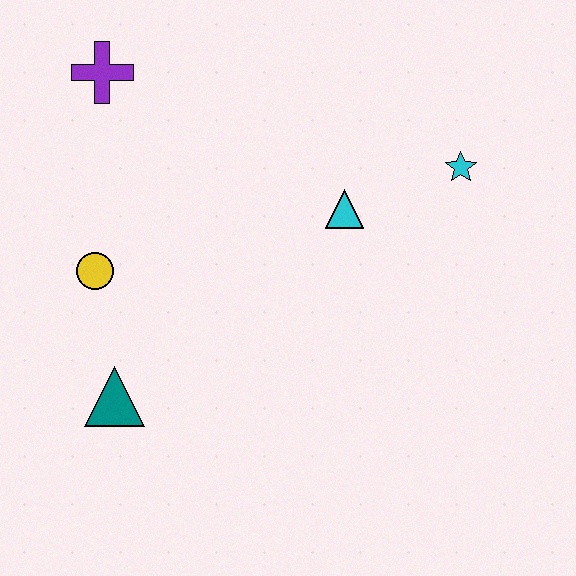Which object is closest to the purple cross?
The yellow circle is closest to the purple cross.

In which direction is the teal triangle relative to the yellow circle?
The teal triangle is below the yellow circle.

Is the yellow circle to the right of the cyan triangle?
No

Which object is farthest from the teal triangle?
The cyan star is farthest from the teal triangle.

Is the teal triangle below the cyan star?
Yes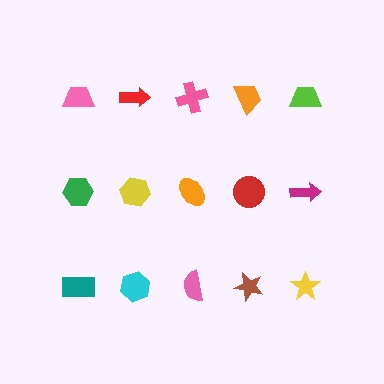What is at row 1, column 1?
A pink trapezoid.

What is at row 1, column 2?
A red arrow.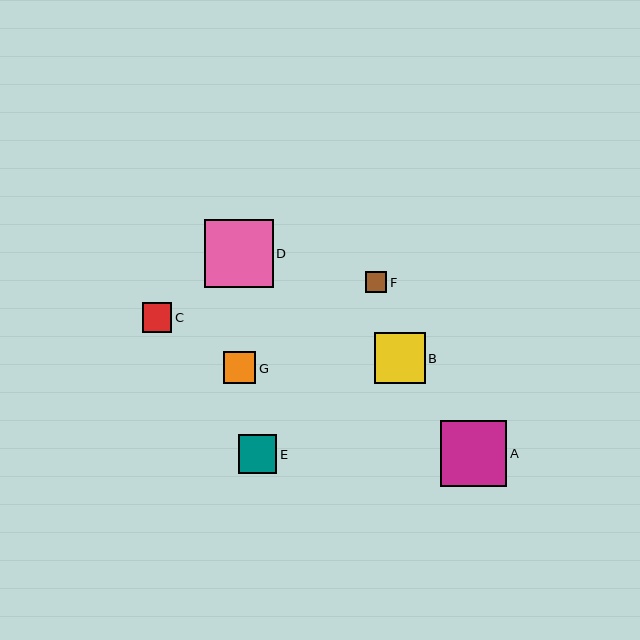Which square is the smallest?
Square F is the smallest with a size of approximately 21 pixels.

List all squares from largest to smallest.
From largest to smallest: D, A, B, E, G, C, F.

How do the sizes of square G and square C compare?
Square G and square C are approximately the same size.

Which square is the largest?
Square D is the largest with a size of approximately 68 pixels.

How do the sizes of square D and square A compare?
Square D and square A are approximately the same size.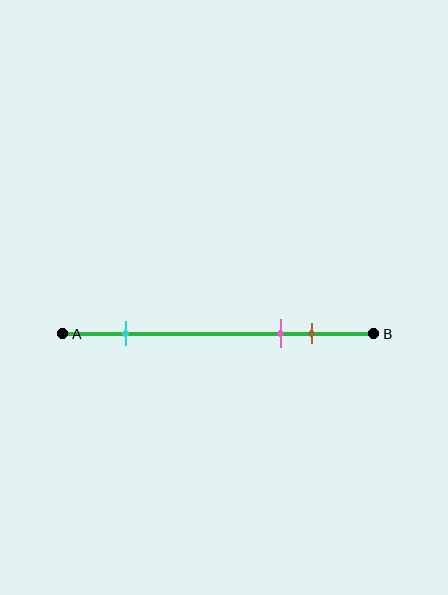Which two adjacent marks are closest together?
The pink and brown marks are the closest adjacent pair.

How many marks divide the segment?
There are 3 marks dividing the segment.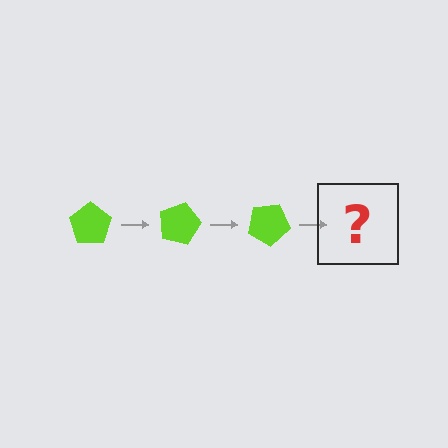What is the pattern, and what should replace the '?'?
The pattern is that the pentagon rotates 15 degrees each step. The '?' should be a lime pentagon rotated 45 degrees.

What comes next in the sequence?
The next element should be a lime pentagon rotated 45 degrees.